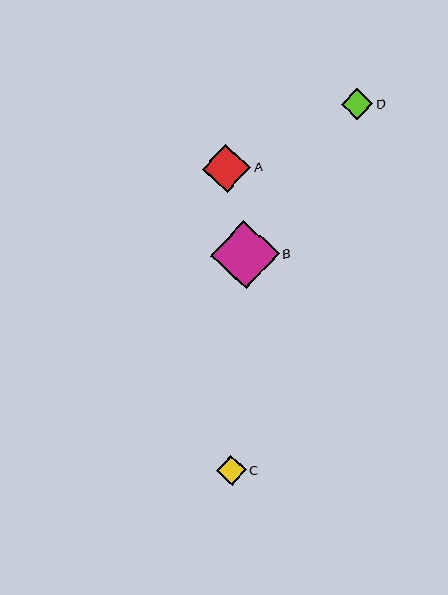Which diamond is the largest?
Diamond B is the largest with a size of approximately 69 pixels.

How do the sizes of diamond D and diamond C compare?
Diamond D and diamond C are approximately the same size.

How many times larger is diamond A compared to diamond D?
Diamond A is approximately 1.6 times the size of diamond D.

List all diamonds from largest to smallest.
From largest to smallest: B, A, D, C.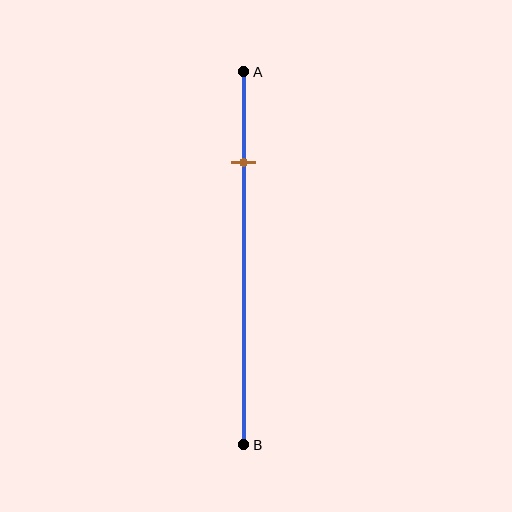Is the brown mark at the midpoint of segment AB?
No, the mark is at about 25% from A, not at the 50% midpoint.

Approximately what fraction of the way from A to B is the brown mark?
The brown mark is approximately 25% of the way from A to B.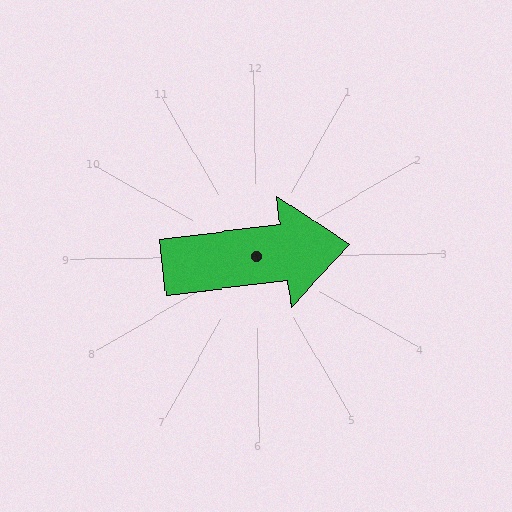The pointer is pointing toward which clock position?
Roughly 3 o'clock.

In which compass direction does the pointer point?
East.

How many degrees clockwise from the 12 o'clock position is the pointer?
Approximately 84 degrees.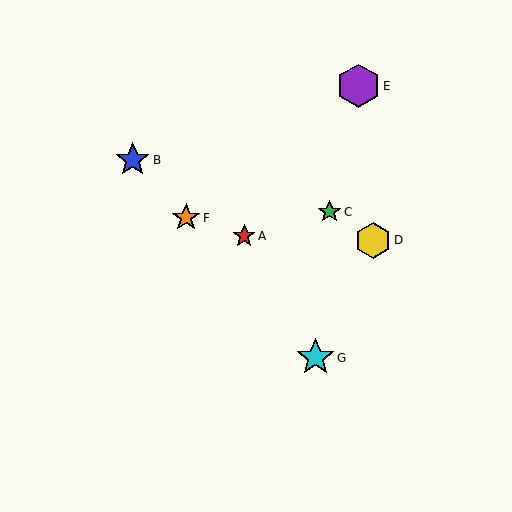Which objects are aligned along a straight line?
Objects B, F, G are aligned along a straight line.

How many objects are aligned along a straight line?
3 objects (B, F, G) are aligned along a straight line.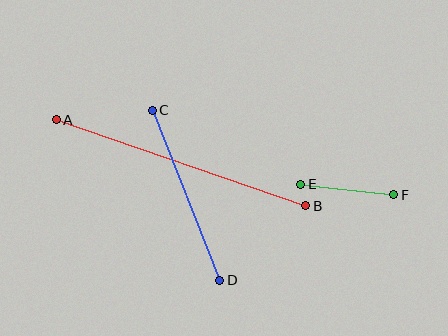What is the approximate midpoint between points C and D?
The midpoint is at approximately (186, 195) pixels.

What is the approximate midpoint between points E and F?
The midpoint is at approximately (347, 190) pixels.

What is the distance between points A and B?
The distance is approximately 264 pixels.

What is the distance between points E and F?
The distance is approximately 94 pixels.